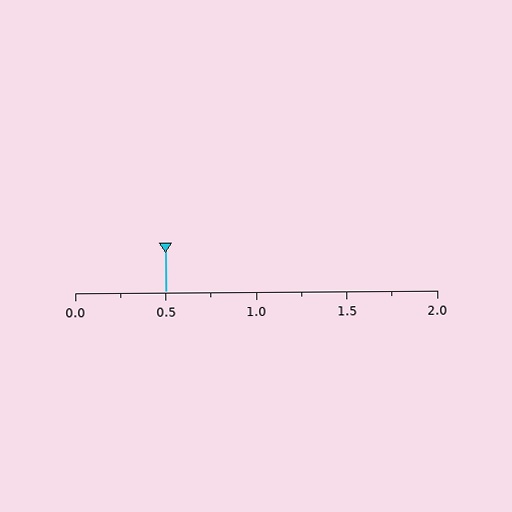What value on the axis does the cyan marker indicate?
The marker indicates approximately 0.5.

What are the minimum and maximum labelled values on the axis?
The axis runs from 0.0 to 2.0.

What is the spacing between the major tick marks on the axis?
The major ticks are spaced 0.5 apart.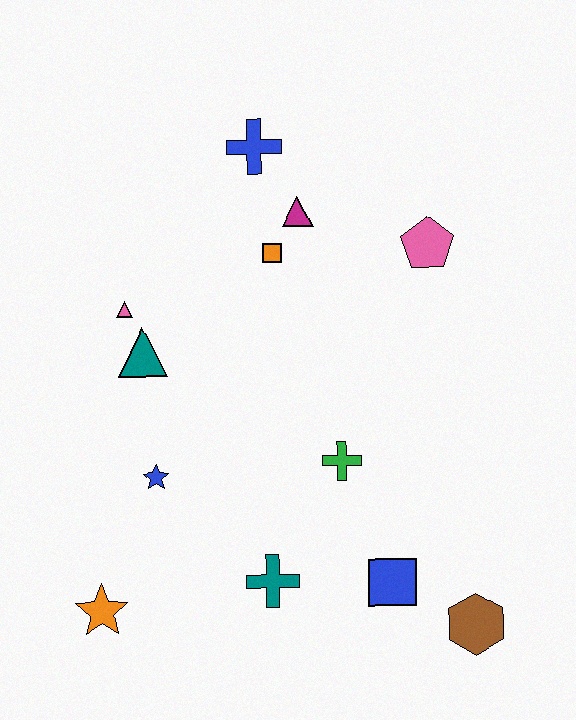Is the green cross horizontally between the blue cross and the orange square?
No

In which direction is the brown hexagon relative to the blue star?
The brown hexagon is to the right of the blue star.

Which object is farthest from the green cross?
The blue cross is farthest from the green cross.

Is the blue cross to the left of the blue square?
Yes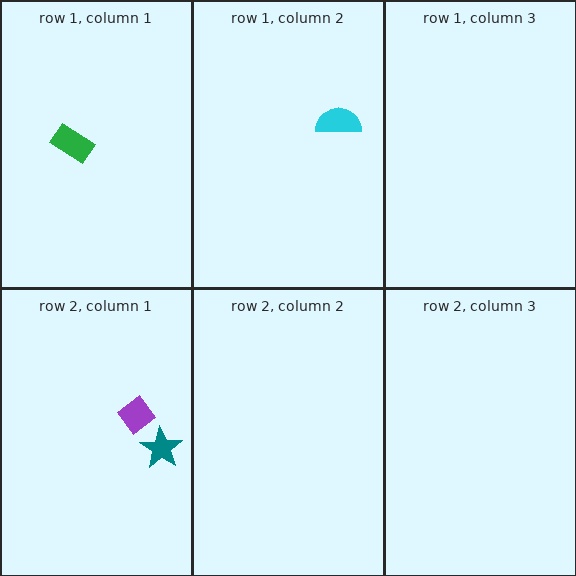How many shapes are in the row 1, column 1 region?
1.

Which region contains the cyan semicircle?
The row 1, column 2 region.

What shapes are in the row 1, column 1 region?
The green rectangle.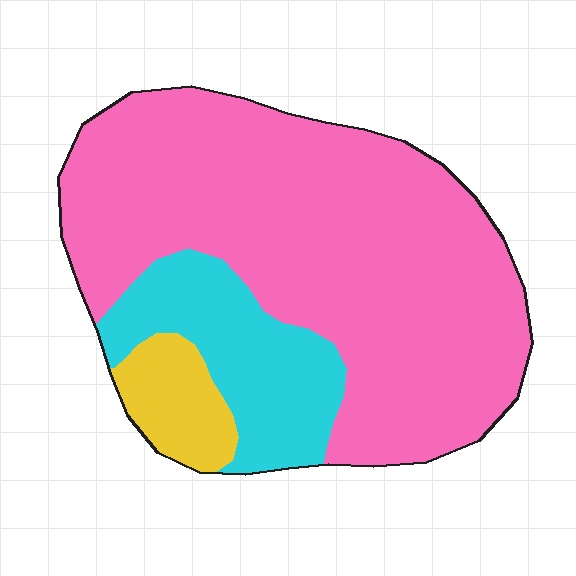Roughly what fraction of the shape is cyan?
Cyan covers around 20% of the shape.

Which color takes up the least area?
Yellow, at roughly 10%.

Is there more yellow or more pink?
Pink.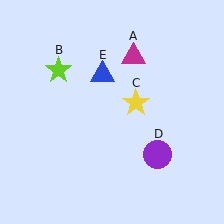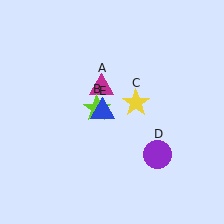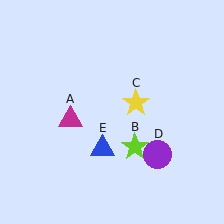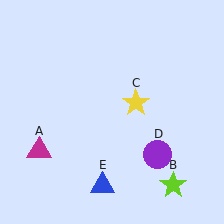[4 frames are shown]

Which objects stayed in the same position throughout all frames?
Yellow star (object C) and purple circle (object D) remained stationary.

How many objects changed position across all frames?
3 objects changed position: magenta triangle (object A), lime star (object B), blue triangle (object E).